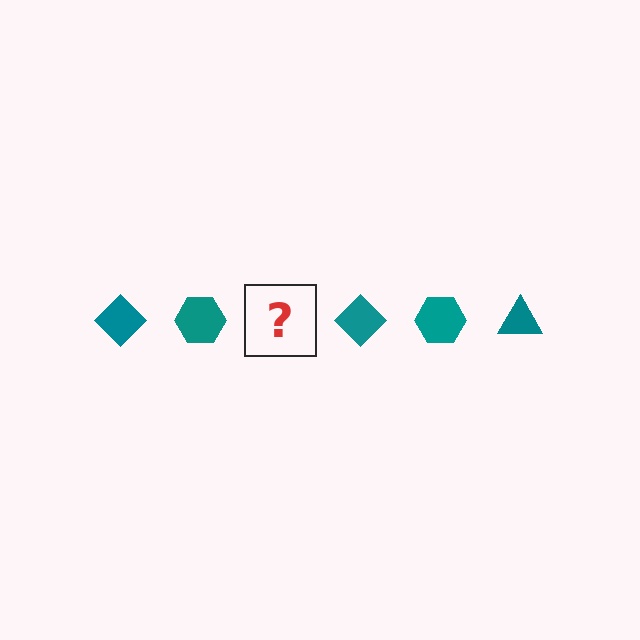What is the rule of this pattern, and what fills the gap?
The rule is that the pattern cycles through diamond, hexagon, triangle shapes in teal. The gap should be filled with a teal triangle.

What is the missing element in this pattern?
The missing element is a teal triangle.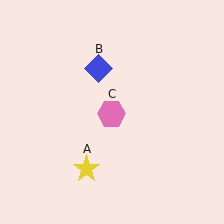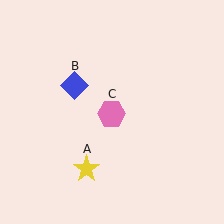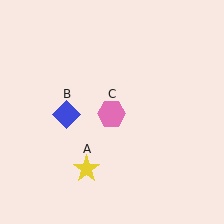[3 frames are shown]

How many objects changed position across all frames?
1 object changed position: blue diamond (object B).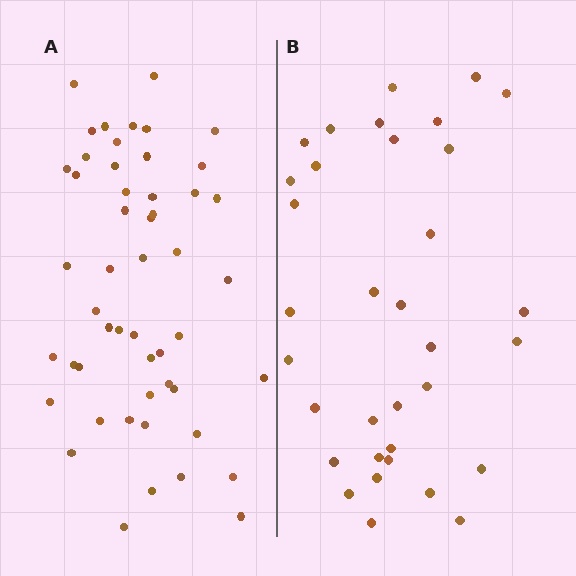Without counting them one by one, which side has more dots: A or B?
Region A (the left region) has more dots.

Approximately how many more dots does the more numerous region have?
Region A has approximately 15 more dots than region B.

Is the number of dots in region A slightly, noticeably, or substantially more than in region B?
Region A has substantially more. The ratio is roughly 1.5 to 1.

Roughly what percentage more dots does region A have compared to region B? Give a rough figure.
About 50% more.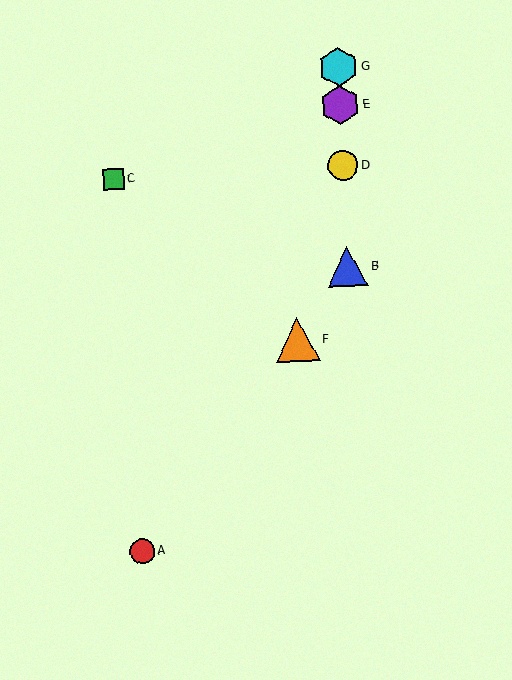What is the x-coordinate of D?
Object D is at x≈343.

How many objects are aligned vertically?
4 objects (B, D, E, G) are aligned vertically.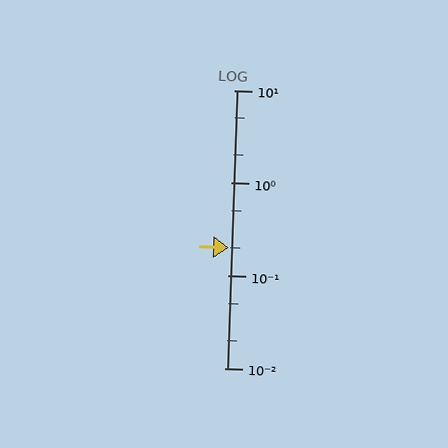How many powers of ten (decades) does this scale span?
The scale spans 3 decades, from 0.01 to 10.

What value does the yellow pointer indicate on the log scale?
The pointer indicates approximately 0.2.